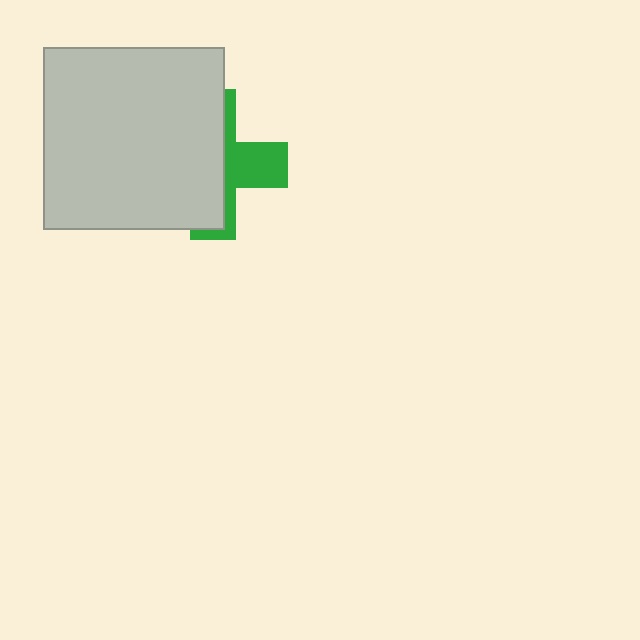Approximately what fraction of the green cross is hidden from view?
Roughly 64% of the green cross is hidden behind the light gray rectangle.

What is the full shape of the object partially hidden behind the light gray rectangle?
The partially hidden object is a green cross.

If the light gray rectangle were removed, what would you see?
You would see the complete green cross.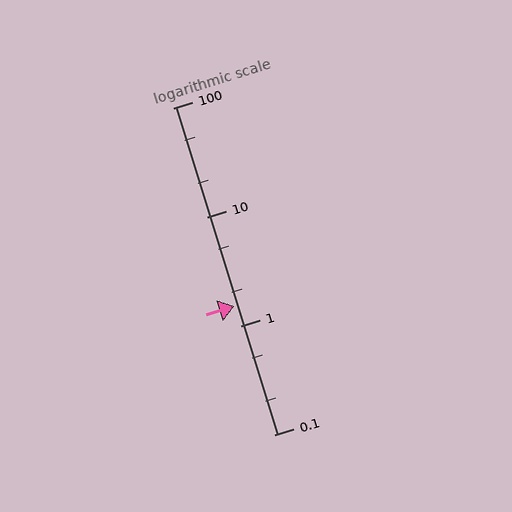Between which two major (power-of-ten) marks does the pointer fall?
The pointer is between 1 and 10.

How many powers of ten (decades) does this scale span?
The scale spans 3 decades, from 0.1 to 100.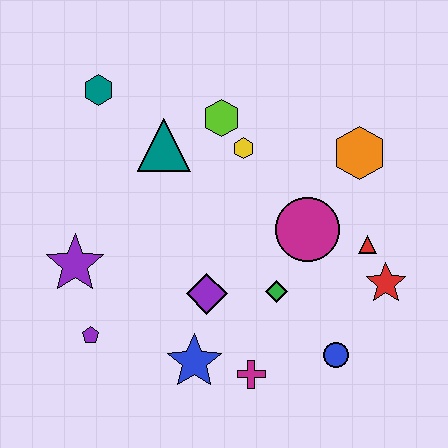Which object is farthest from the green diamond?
The teal hexagon is farthest from the green diamond.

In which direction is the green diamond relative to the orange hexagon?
The green diamond is below the orange hexagon.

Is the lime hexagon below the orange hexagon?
No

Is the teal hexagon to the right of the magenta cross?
No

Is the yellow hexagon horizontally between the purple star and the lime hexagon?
No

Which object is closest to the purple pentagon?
The purple star is closest to the purple pentagon.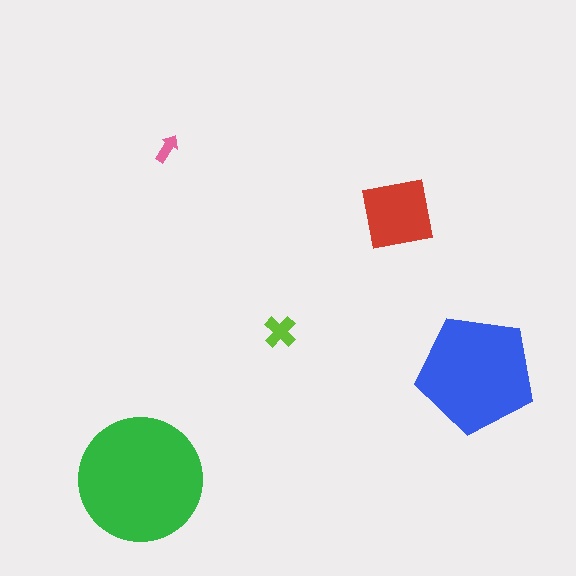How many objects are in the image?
There are 5 objects in the image.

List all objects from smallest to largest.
The pink arrow, the lime cross, the red square, the blue pentagon, the green circle.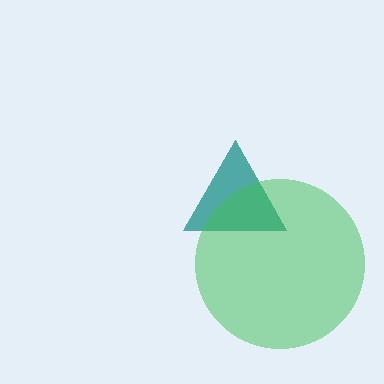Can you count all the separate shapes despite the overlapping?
Yes, there are 2 separate shapes.